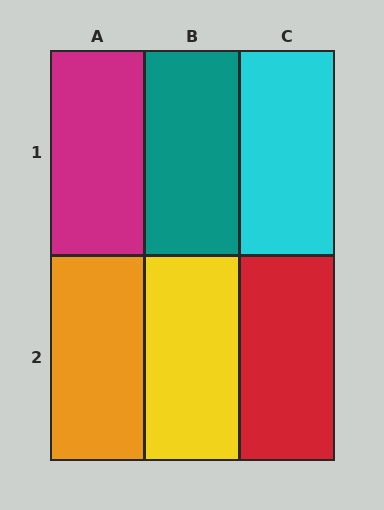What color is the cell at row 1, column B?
Teal.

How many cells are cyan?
1 cell is cyan.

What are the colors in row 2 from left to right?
Orange, yellow, red.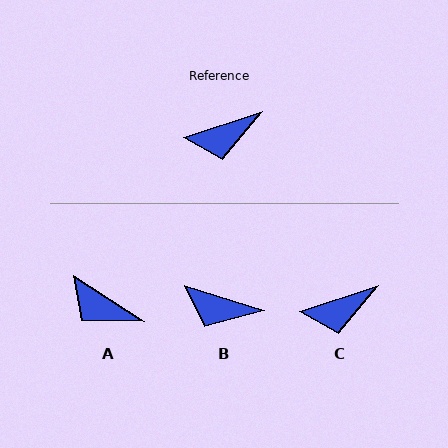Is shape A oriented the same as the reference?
No, it is off by about 51 degrees.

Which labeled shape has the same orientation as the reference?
C.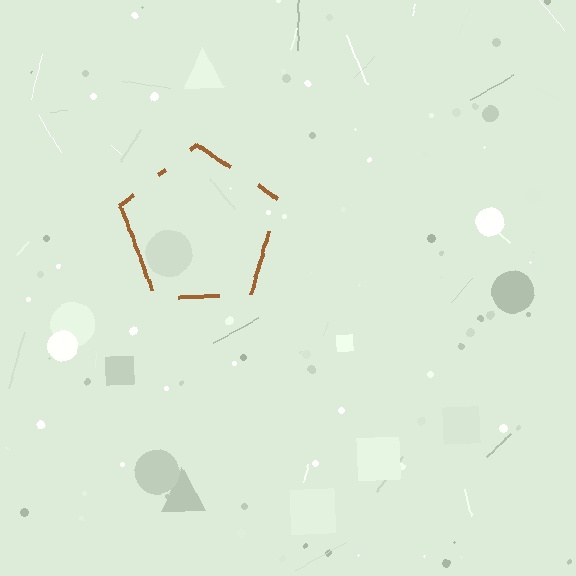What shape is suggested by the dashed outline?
The dashed outline suggests a pentagon.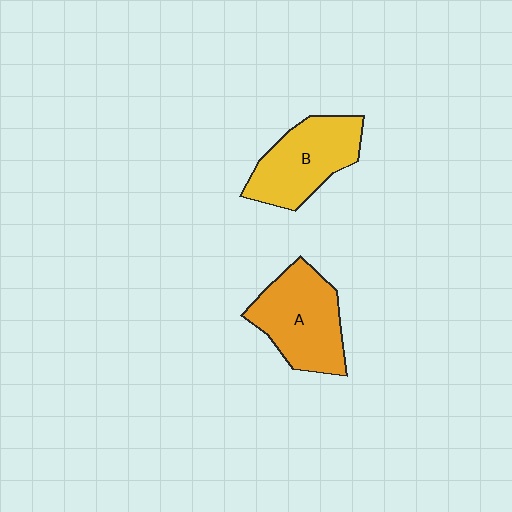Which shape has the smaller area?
Shape B (yellow).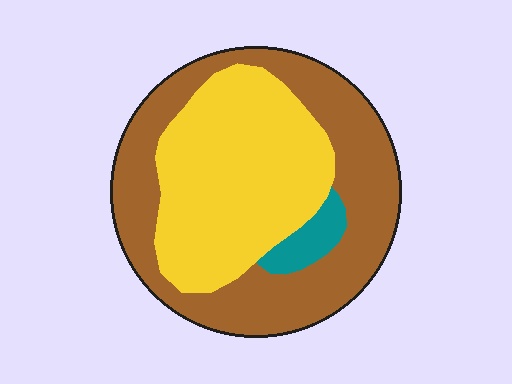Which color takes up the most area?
Brown, at roughly 50%.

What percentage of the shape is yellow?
Yellow covers around 45% of the shape.